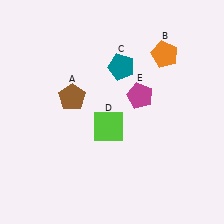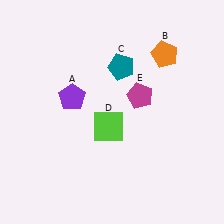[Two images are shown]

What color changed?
The pentagon (A) changed from brown in Image 1 to purple in Image 2.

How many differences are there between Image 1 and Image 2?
There is 1 difference between the two images.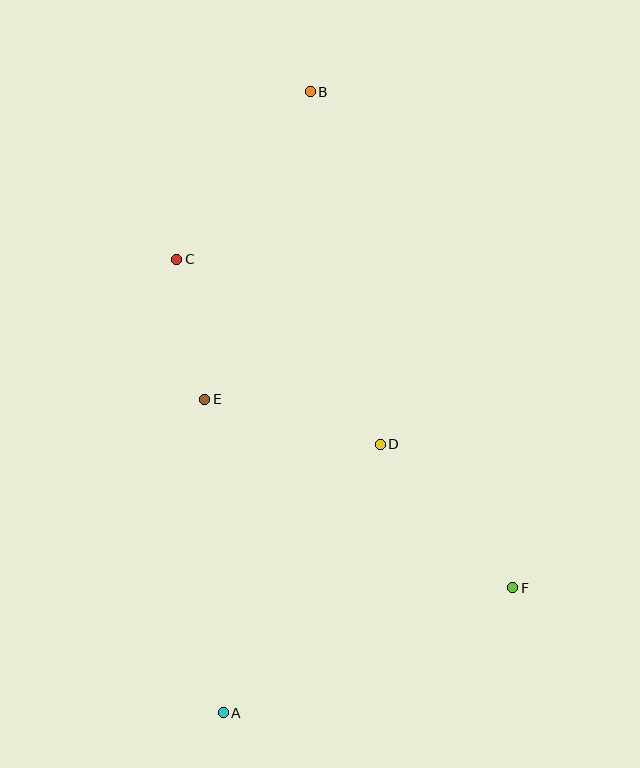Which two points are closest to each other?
Points C and E are closest to each other.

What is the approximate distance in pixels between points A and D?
The distance between A and D is approximately 311 pixels.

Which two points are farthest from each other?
Points A and B are farthest from each other.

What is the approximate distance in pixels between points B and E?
The distance between B and E is approximately 325 pixels.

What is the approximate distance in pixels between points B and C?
The distance between B and C is approximately 214 pixels.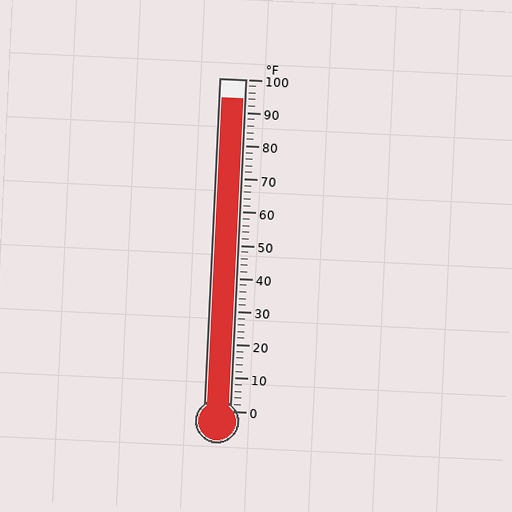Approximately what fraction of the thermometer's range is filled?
The thermometer is filled to approximately 95% of its range.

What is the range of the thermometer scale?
The thermometer scale ranges from 0°F to 100°F.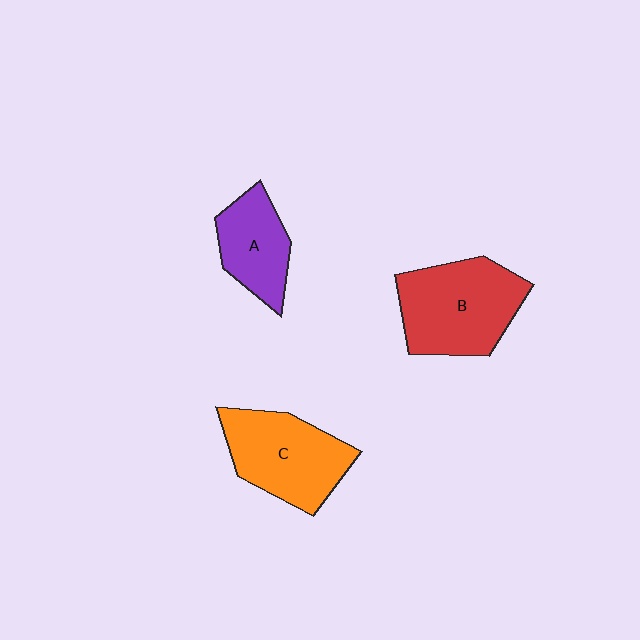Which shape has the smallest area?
Shape A (purple).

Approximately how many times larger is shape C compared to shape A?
Approximately 1.5 times.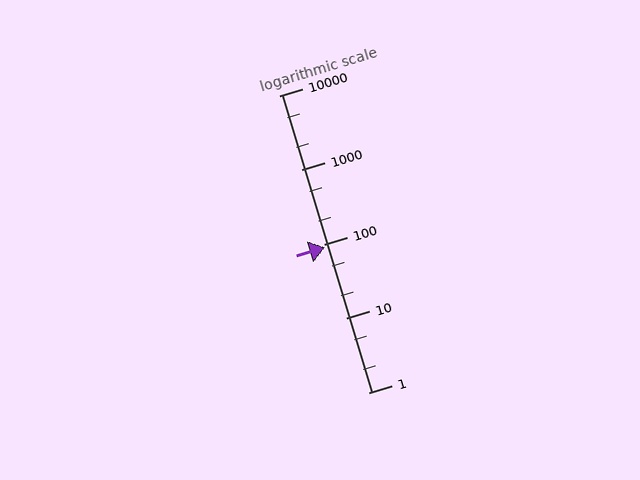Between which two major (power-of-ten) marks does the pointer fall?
The pointer is between 10 and 100.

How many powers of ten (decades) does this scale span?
The scale spans 4 decades, from 1 to 10000.